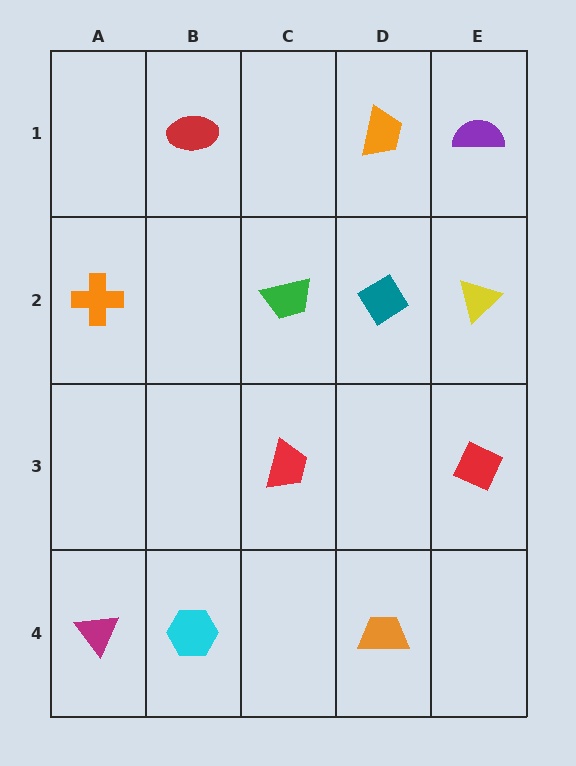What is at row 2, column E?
A yellow triangle.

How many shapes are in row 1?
3 shapes.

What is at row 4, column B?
A cyan hexagon.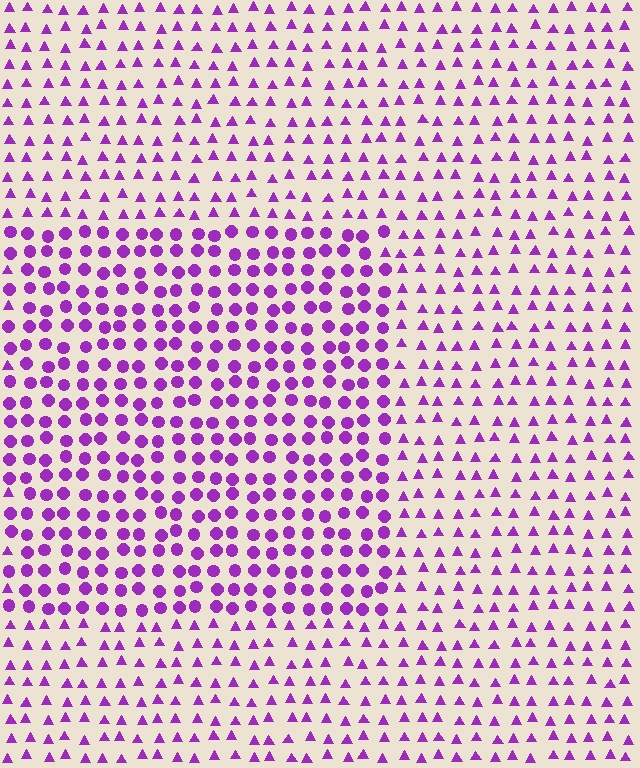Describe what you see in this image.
The image is filled with small purple elements arranged in a uniform grid. A rectangle-shaped region contains circles, while the surrounding area contains triangles. The boundary is defined purely by the change in element shape.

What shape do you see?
I see a rectangle.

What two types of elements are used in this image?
The image uses circles inside the rectangle region and triangles outside it.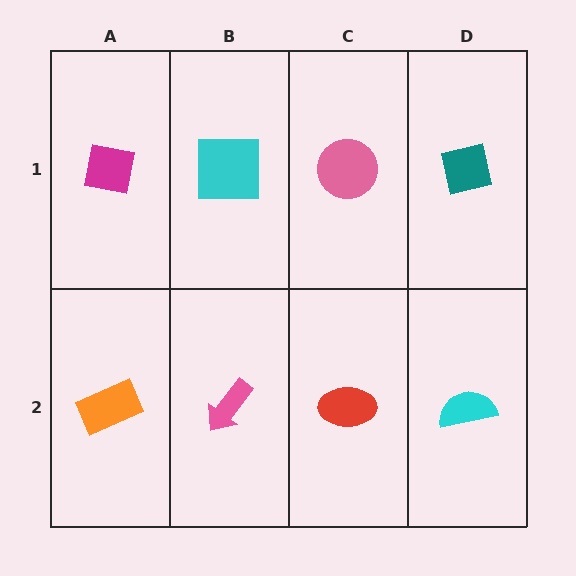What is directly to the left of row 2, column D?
A red ellipse.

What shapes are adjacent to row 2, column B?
A cyan square (row 1, column B), an orange rectangle (row 2, column A), a red ellipse (row 2, column C).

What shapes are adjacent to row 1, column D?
A cyan semicircle (row 2, column D), a pink circle (row 1, column C).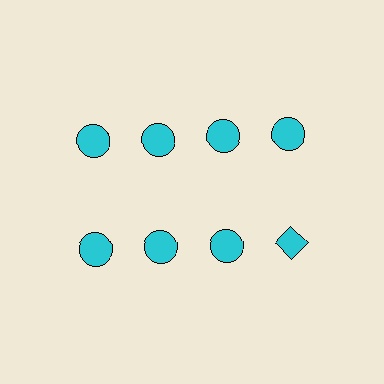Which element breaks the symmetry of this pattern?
The cyan diamond in the second row, second from right column breaks the symmetry. All other shapes are cyan circles.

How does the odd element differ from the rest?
It has a different shape: diamond instead of circle.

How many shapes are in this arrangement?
There are 8 shapes arranged in a grid pattern.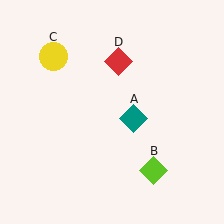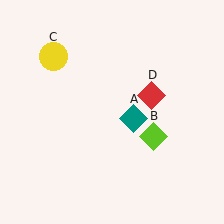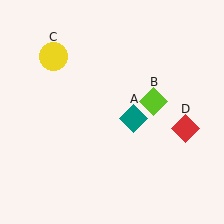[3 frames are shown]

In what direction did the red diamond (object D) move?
The red diamond (object D) moved down and to the right.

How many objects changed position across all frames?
2 objects changed position: lime diamond (object B), red diamond (object D).